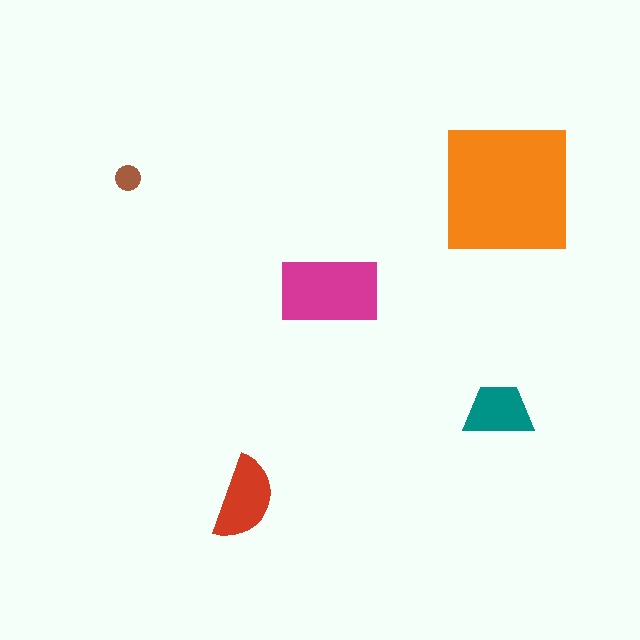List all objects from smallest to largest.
The brown circle, the teal trapezoid, the red semicircle, the magenta rectangle, the orange square.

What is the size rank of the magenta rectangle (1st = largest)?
2nd.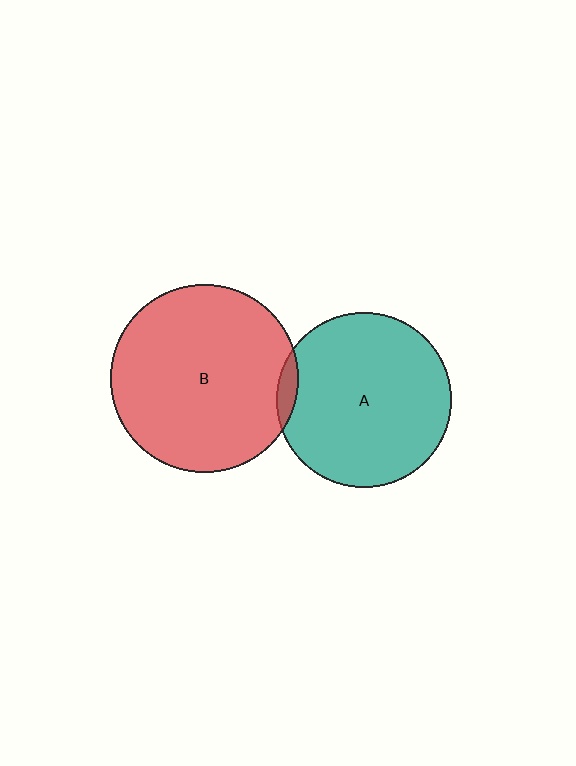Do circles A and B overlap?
Yes.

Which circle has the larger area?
Circle B (red).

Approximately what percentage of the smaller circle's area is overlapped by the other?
Approximately 5%.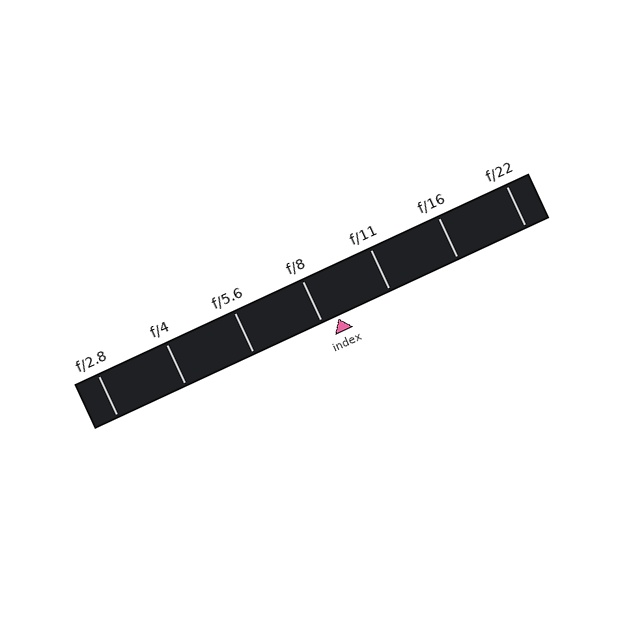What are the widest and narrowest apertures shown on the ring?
The widest aperture shown is f/2.8 and the narrowest is f/22.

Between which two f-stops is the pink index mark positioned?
The index mark is between f/8 and f/11.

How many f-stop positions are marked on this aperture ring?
There are 7 f-stop positions marked.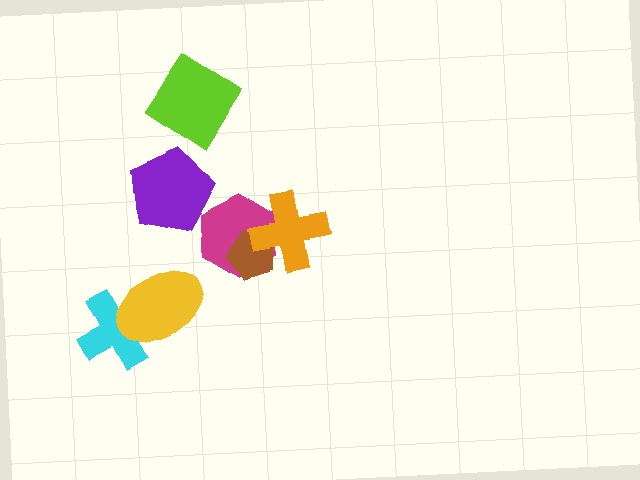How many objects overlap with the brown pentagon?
2 objects overlap with the brown pentagon.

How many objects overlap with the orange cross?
2 objects overlap with the orange cross.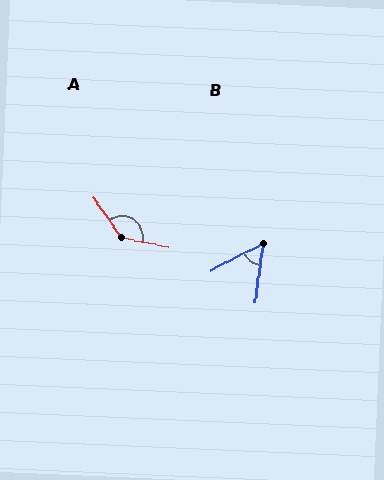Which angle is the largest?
A, at approximately 137 degrees.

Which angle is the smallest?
B, at approximately 55 degrees.